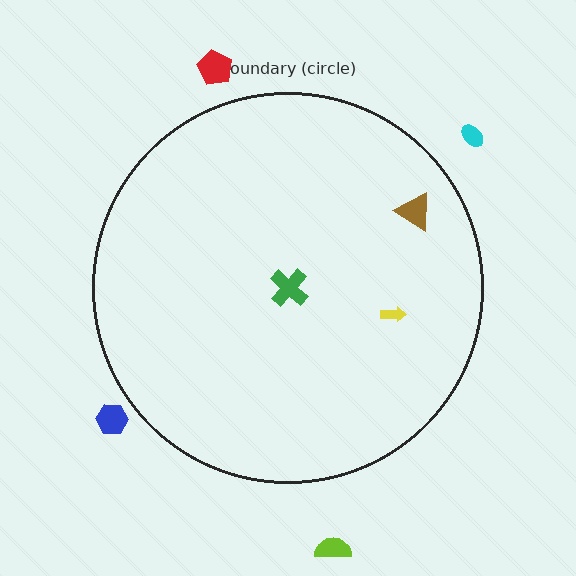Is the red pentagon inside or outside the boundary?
Outside.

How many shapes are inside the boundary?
3 inside, 4 outside.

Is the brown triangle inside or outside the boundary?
Inside.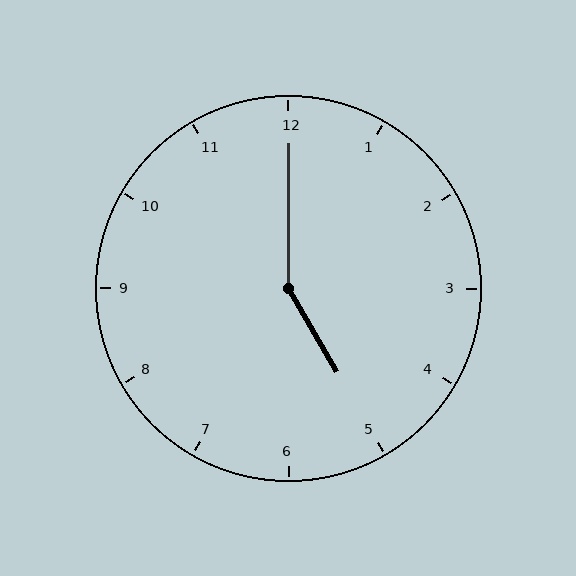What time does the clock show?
5:00.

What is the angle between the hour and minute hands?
Approximately 150 degrees.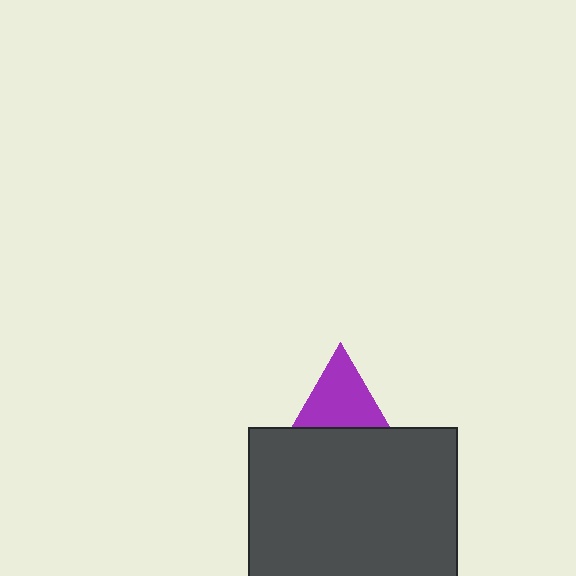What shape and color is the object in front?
The object in front is a dark gray rectangle.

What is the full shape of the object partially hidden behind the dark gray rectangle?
The partially hidden object is a purple triangle.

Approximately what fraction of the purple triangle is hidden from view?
Roughly 47% of the purple triangle is hidden behind the dark gray rectangle.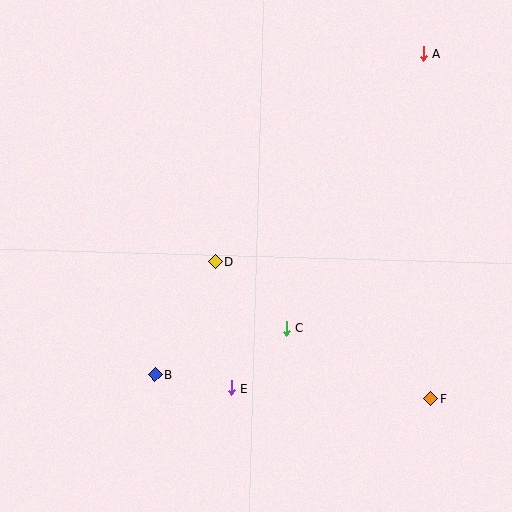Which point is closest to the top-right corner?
Point A is closest to the top-right corner.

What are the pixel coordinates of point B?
Point B is at (155, 374).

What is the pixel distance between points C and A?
The distance between C and A is 307 pixels.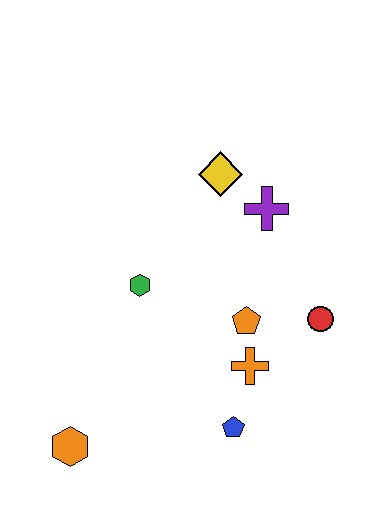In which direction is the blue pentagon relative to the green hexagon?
The blue pentagon is below the green hexagon.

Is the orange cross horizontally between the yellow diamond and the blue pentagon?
No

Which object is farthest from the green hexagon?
The red circle is farthest from the green hexagon.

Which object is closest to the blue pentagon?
The orange cross is closest to the blue pentagon.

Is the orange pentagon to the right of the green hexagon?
Yes